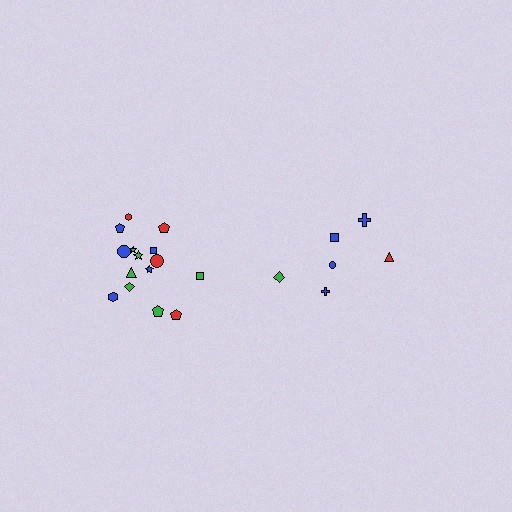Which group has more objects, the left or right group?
The left group.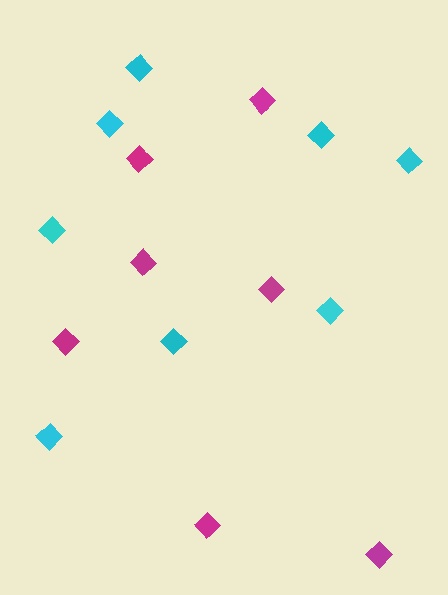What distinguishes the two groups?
There are 2 groups: one group of magenta diamonds (7) and one group of cyan diamonds (8).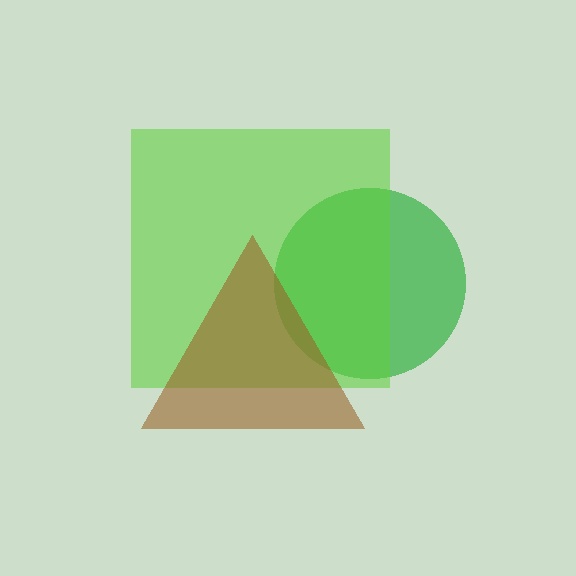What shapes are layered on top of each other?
The layered shapes are: a green circle, a lime square, a brown triangle.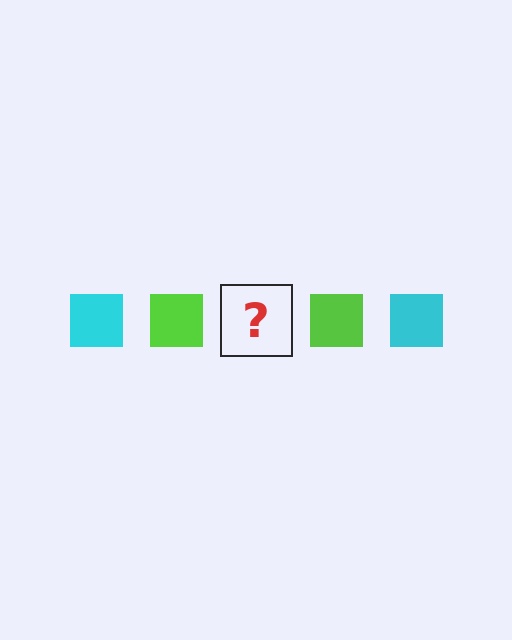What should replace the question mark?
The question mark should be replaced with a cyan square.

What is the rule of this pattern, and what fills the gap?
The rule is that the pattern cycles through cyan, lime squares. The gap should be filled with a cyan square.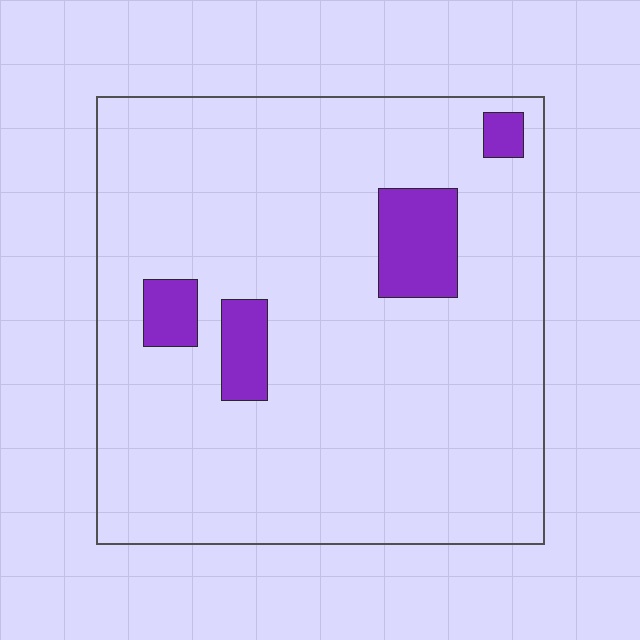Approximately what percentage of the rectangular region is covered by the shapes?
Approximately 10%.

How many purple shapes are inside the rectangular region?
4.